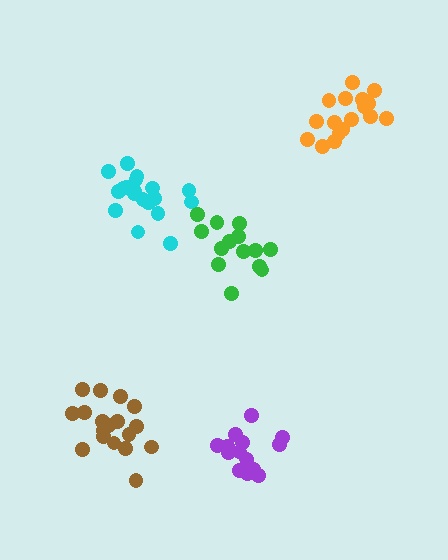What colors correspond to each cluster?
The clusters are colored: purple, orange, brown, cyan, green.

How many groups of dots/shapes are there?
There are 5 groups.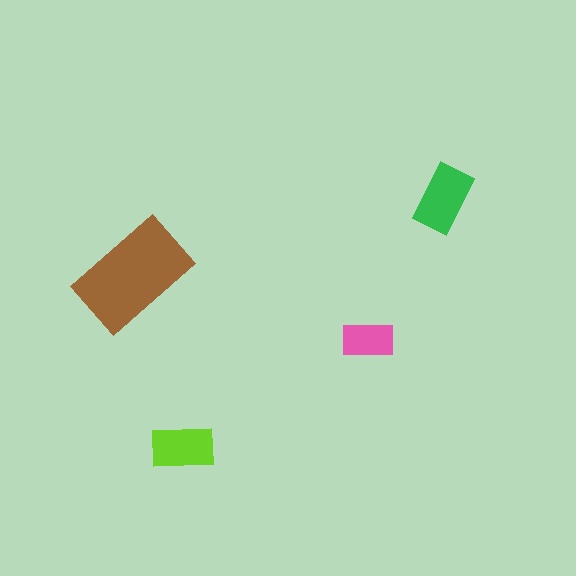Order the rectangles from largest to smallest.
the brown one, the green one, the lime one, the pink one.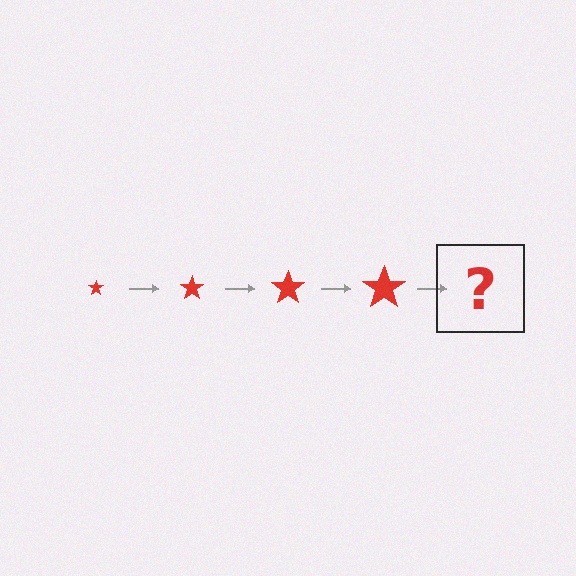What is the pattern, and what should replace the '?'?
The pattern is that the star gets progressively larger each step. The '?' should be a red star, larger than the previous one.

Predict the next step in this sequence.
The next step is a red star, larger than the previous one.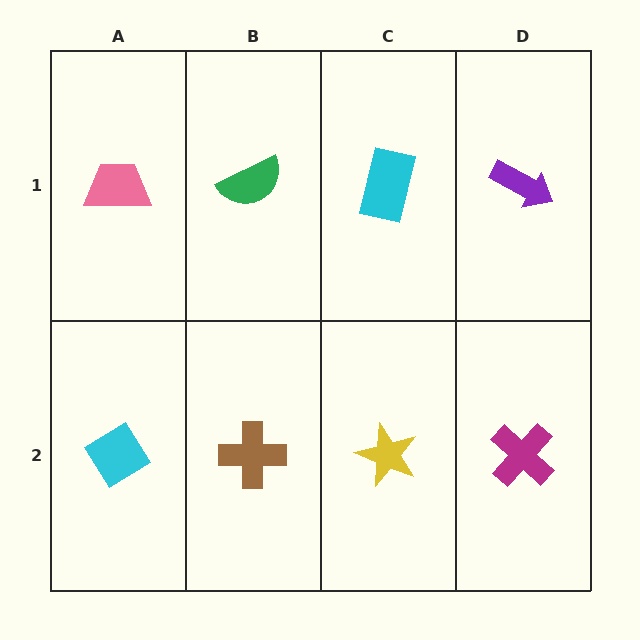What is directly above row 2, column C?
A cyan rectangle.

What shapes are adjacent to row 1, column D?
A magenta cross (row 2, column D), a cyan rectangle (row 1, column C).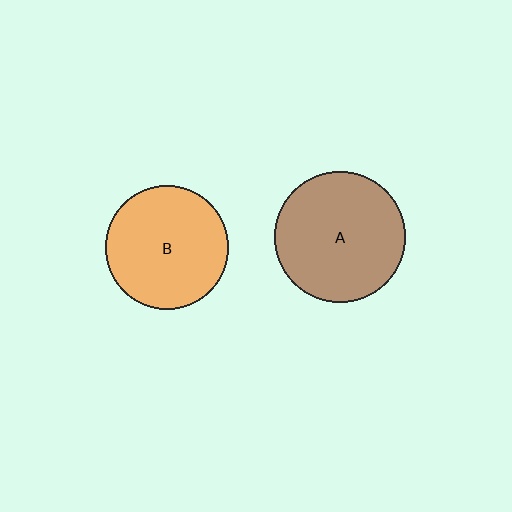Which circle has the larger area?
Circle A (brown).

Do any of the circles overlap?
No, none of the circles overlap.